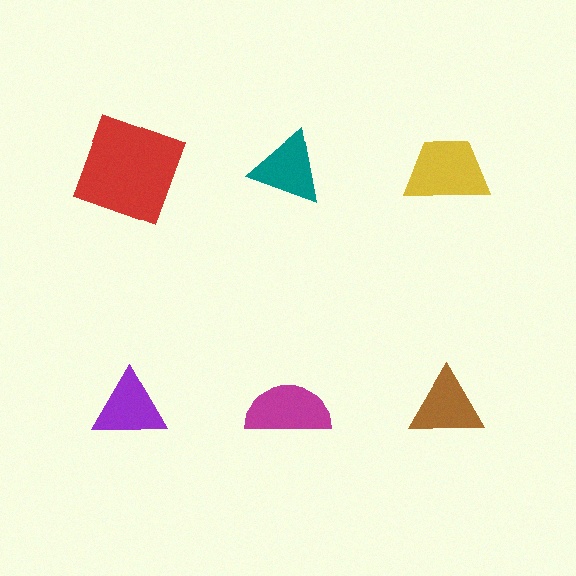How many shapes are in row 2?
3 shapes.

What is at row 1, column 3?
A yellow trapezoid.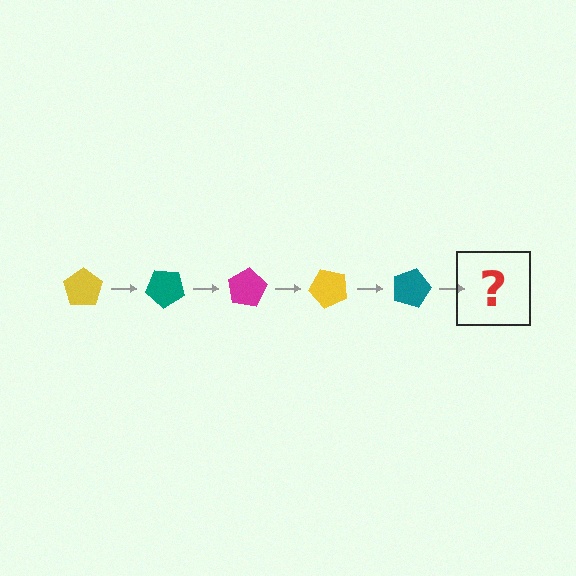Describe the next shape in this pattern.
It should be a magenta pentagon, rotated 200 degrees from the start.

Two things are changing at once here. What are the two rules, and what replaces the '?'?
The two rules are that it rotates 40 degrees each step and the color cycles through yellow, teal, and magenta. The '?' should be a magenta pentagon, rotated 200 degrees from the start.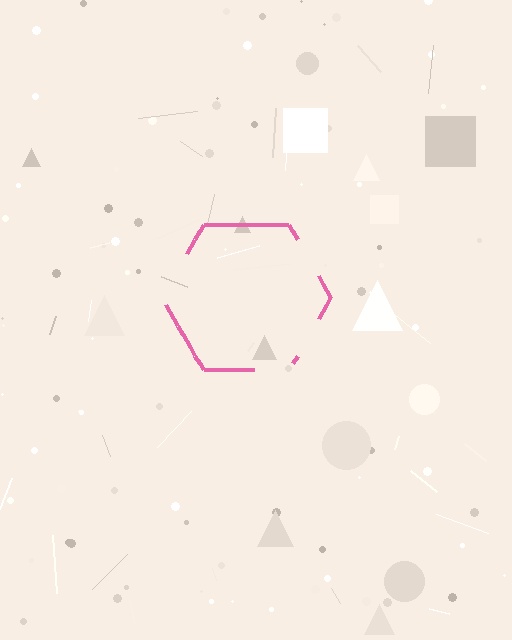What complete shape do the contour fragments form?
The contour fragments form a hexagon.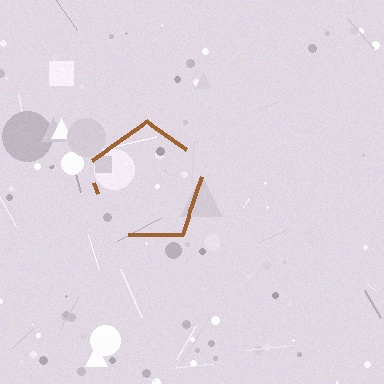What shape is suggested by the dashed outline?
The dashed outline suggests a pentagon.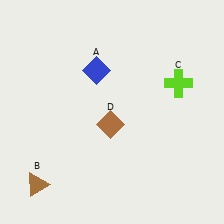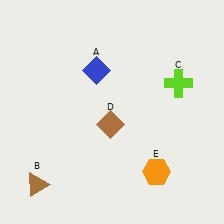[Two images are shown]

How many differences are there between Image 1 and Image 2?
There is 1 difference between the two images.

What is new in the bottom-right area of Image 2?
An orange hexagon (E) was added in the bottom-right area of Image 2.